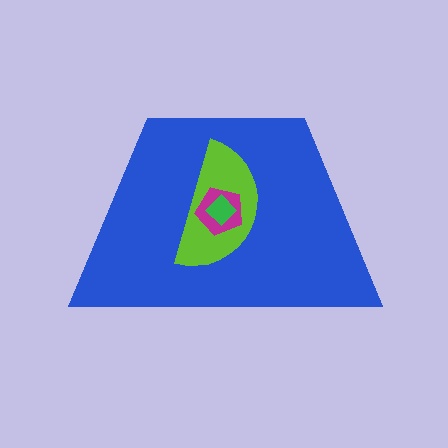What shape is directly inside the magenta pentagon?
The green diamond.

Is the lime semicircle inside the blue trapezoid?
Yes.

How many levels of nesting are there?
4.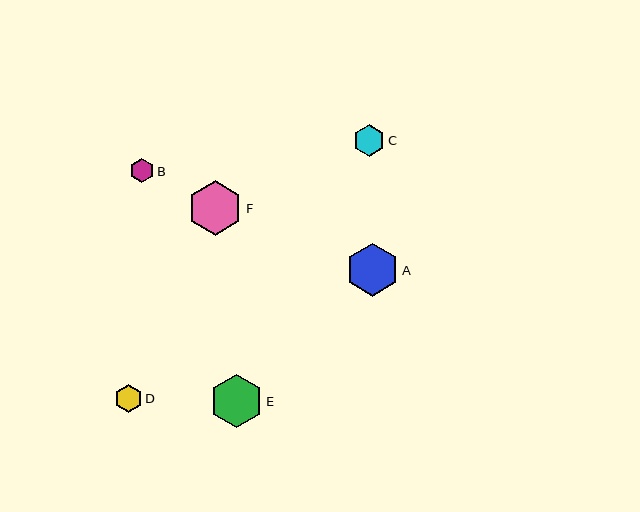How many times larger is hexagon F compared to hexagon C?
Hexagon F is approximately 1.7 times the size of hexagon C.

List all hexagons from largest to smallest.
From largest to smallest: F, E, A, C, D, B.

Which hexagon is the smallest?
Hexagon B is the smallest with a size of approximately 24 pixels.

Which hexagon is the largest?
Hexagon F is the largest with a size of approximately 55 pixels.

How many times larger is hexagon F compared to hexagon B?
Hexagon F is approximately 2.3 times the size of hexagon B.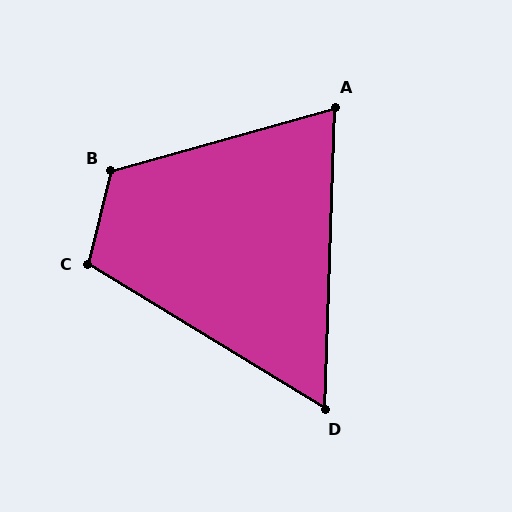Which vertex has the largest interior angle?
B, at approximately 120 degrees.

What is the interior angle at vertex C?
Approximately 108 degrees (obtuse).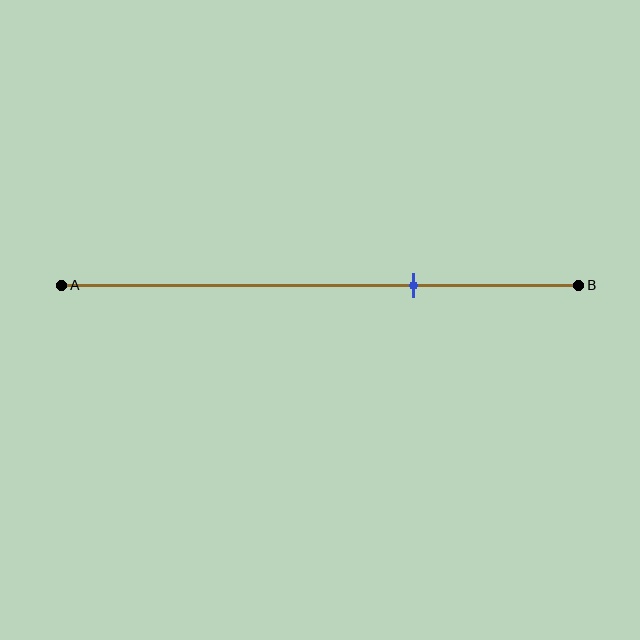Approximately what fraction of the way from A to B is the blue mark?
The blue mark is approximately 70% of the way from A to B.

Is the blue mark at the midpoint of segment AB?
No, the mark is at about 70% from A, not at the 50% midpoint.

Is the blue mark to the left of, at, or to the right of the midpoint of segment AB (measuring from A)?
The blue mark is to the right of the midpoint of segment AB.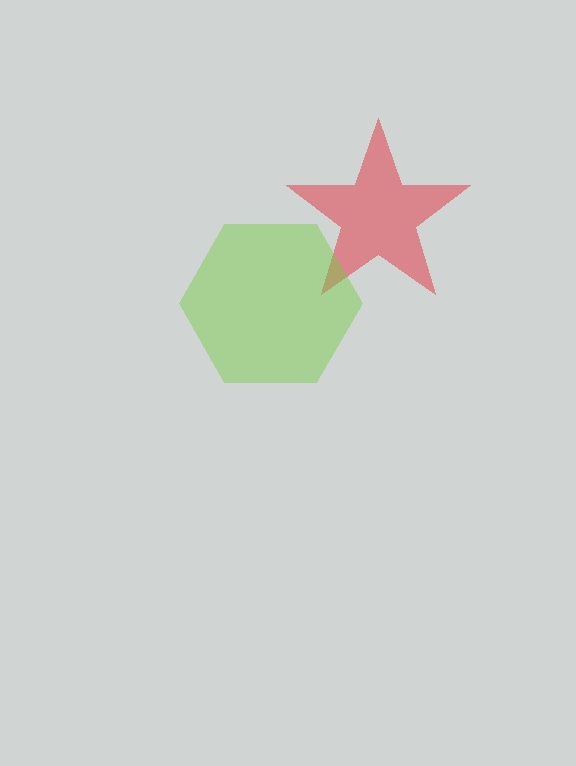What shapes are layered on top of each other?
The layered shapes are: a red star, a lime hexagon.